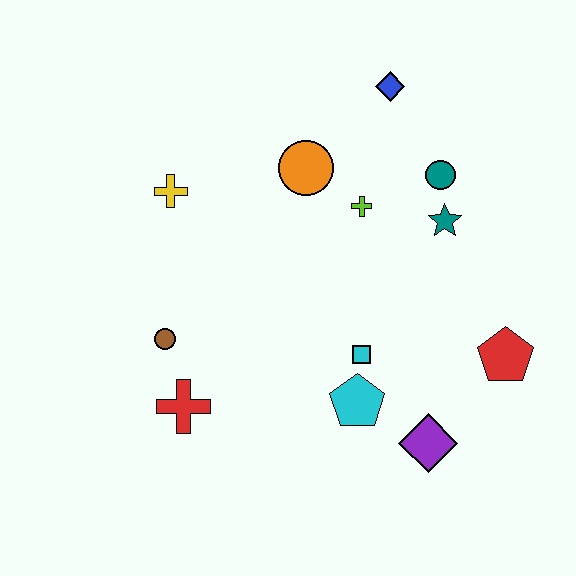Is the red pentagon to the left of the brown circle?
No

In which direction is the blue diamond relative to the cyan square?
The blue diamond is above the cyan square.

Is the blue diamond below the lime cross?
No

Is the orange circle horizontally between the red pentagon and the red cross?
Yes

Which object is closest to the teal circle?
The teal star is closest to the teal circle.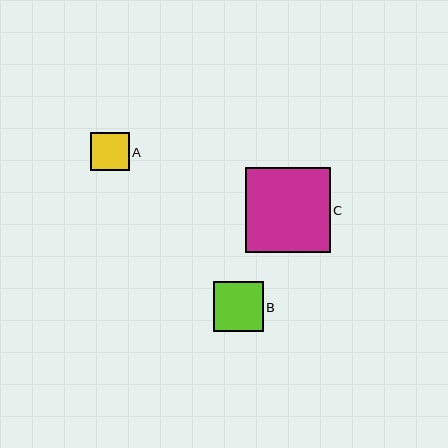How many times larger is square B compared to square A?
Square B is approximately 1.3 times the size of square A.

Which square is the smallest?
Square A is the smallest with a size of approximately 38 pixels.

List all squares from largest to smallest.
From largest to smallest: C, B, A.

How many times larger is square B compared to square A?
Square B is approximately 1.3 times the size of square A.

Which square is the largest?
Square C is the largest with a size of approximately 84 pixels.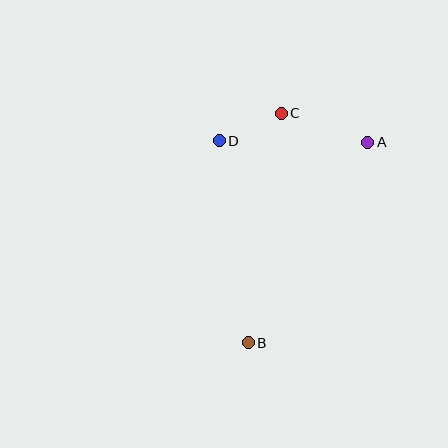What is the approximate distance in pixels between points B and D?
The distance between B and D is approximately 204 pixels.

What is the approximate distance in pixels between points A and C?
The distance between A and C is approximately 91 pixels.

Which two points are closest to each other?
Points C and D are closest to each other.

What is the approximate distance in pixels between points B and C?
The distance between B and C is approximately 232 pixels.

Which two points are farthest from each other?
Points A and B are farthest from each other.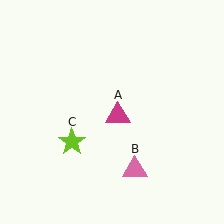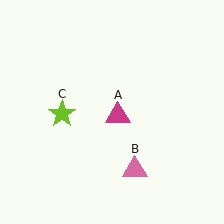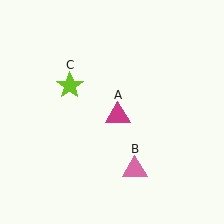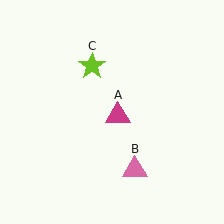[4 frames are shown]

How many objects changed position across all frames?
1 object changed position: lime star (object C).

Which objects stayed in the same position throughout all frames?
Magenta triangle (object A) and pink triangle (object B) remained stationary.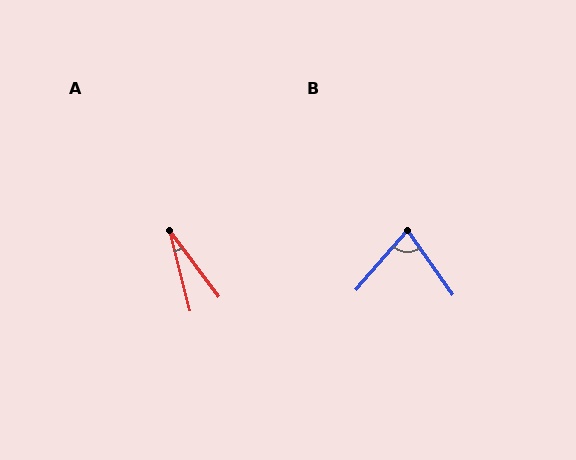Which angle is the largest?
B, at approximately 76 degrees.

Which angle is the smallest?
A, at approximately 22 degrees.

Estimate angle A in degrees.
Approximately 22 degrees.